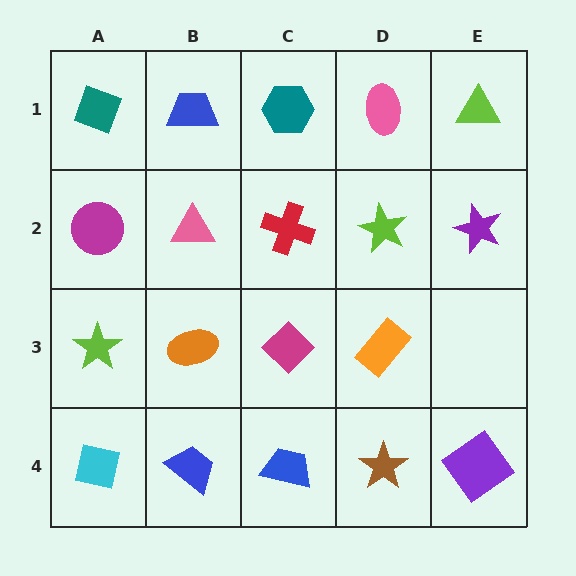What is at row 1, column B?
A blue trapezoid.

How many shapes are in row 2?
5 shapes.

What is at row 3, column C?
A magenta diamond.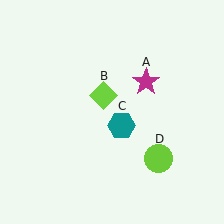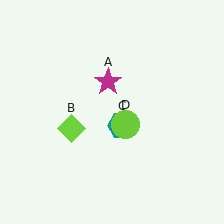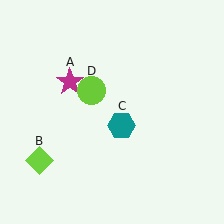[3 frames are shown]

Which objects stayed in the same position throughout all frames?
Teal hexagon (object C) remained stationary.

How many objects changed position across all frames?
3 objects changed position: magenta star (object A), lime diamond (object B), lime circle (object D).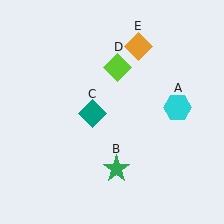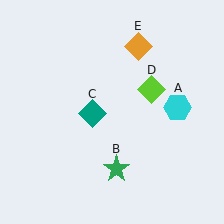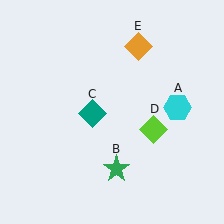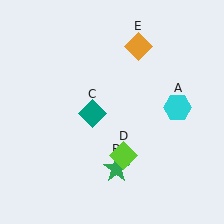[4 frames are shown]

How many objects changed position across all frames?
1 object changed position: lime diamond (object D).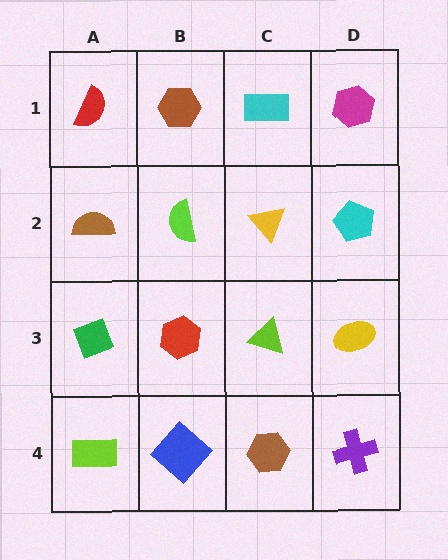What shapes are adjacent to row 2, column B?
A brown hexagon (row 1, column B), a red hexagon (row 3, column B), a brown semicircle (row 2, column A), a yellow triangle (row 2, column C).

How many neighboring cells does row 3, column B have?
4.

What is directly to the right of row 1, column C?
A magenta hexagon.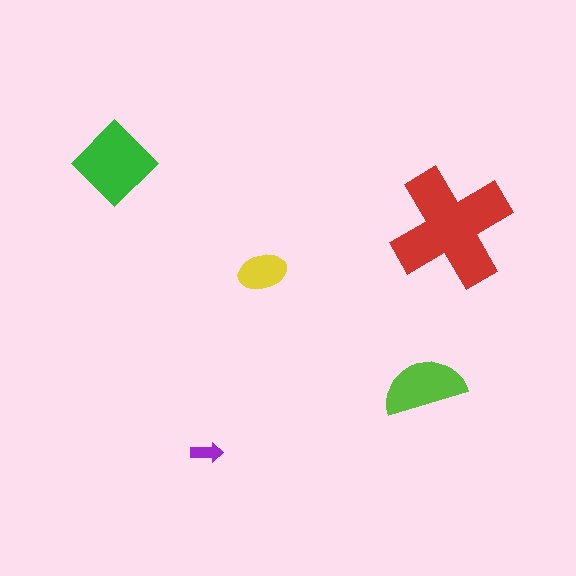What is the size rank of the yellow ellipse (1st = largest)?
4th.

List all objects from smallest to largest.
The purple arrow, the yellow ellipse, the lime semicircle, the green diamond, the red cross.